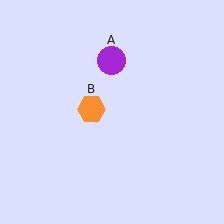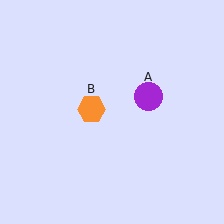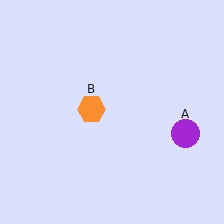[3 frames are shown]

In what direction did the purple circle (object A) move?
The purple circle (object A) moved down and to the right.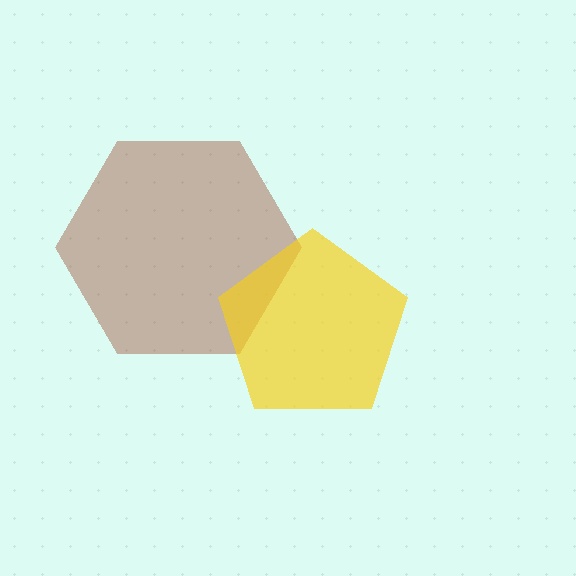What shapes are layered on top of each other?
The layered shapes are: a brown hexagon, a yellow pentagon.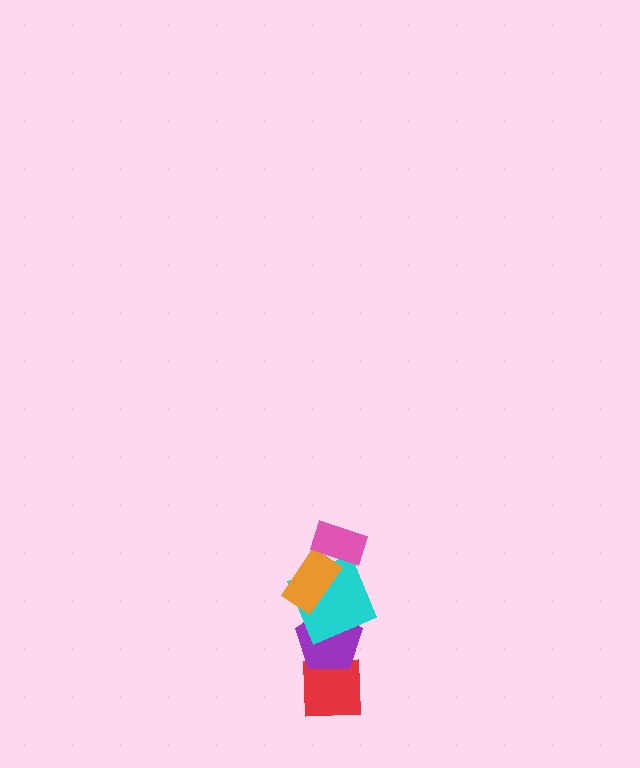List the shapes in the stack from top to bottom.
From top to bottom: the pink rectangle, the orange rectangle, the cyan square, the purple pentagon, the red square.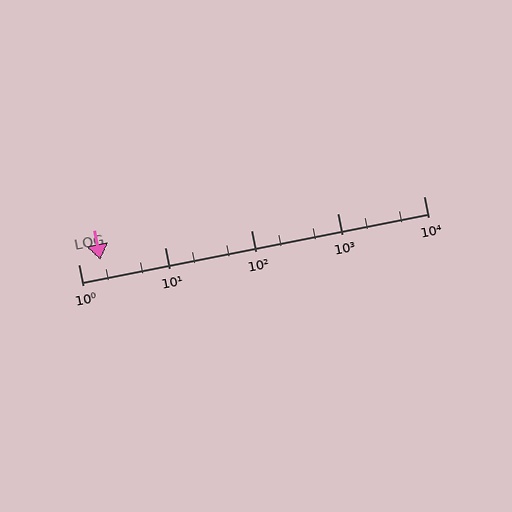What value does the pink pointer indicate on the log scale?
The pointer indicates approximately 1.8.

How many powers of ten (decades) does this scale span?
The scale spans 4 decades, from 1 to 10000.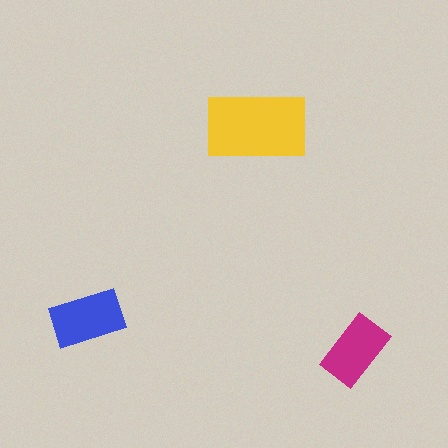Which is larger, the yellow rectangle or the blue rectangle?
The yellow one.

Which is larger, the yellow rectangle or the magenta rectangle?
The yellow one.